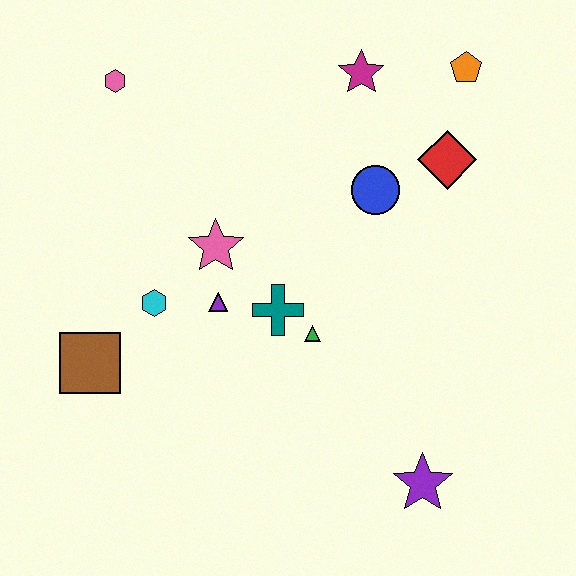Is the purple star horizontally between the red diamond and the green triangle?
Yes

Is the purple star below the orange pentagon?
Yes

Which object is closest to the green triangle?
The teal cross is closest to the green triangle.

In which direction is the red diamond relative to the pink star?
The red diamond is to the right of the pink star.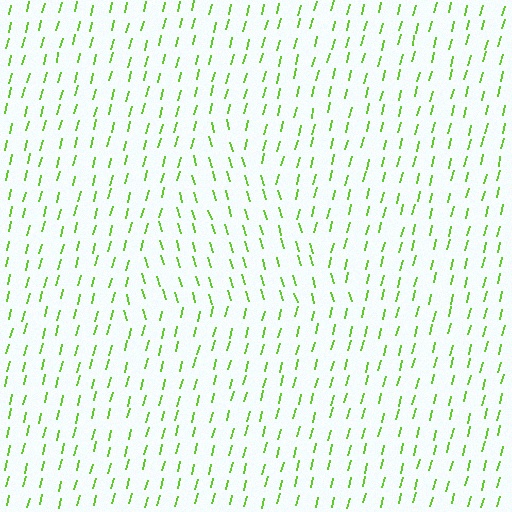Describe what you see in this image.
The image is filled with small lime line segments. A triangle region in the image has lines oriented differently from the surrounding lines, creating a visible texture boundary.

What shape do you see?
I see a triangle.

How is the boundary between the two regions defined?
The boundary is defined purely by a change in line orientation (approximately 30 degrees difference). All lines are the same color and thickness.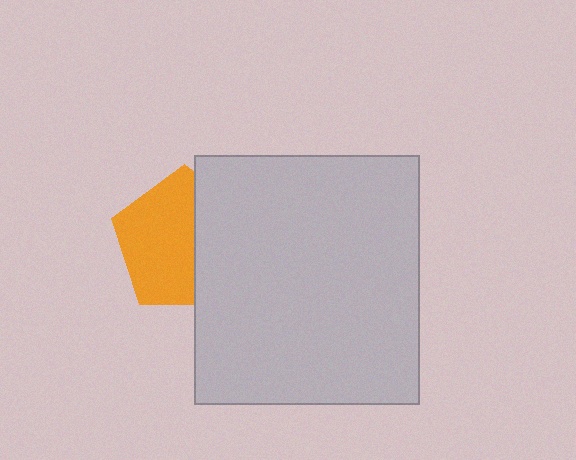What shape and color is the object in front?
The object in front is a light gray rectangle.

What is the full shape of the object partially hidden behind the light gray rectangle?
The partially hidden object is an orange pentagon.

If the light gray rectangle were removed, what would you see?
You would see the complete orange pentagon.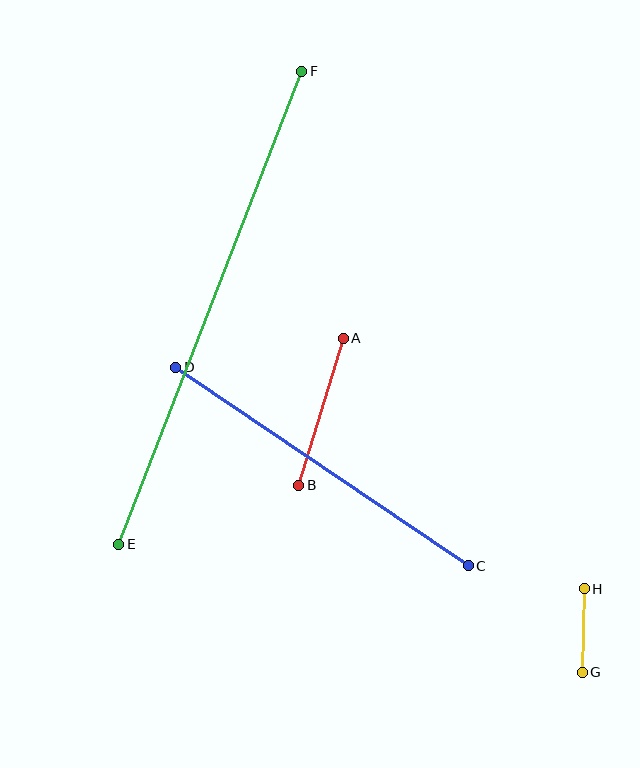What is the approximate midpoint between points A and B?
The midpoint is at approximately (321, 412) pixels.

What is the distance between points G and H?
The distance is approximately 83 pixels.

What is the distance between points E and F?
The distance is approximately 507 pixels.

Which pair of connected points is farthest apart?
Points E and F are farthest apart.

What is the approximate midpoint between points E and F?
The midpoint is at approximately (210, 308) pixels.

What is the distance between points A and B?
The distance is approximately 154 pixels.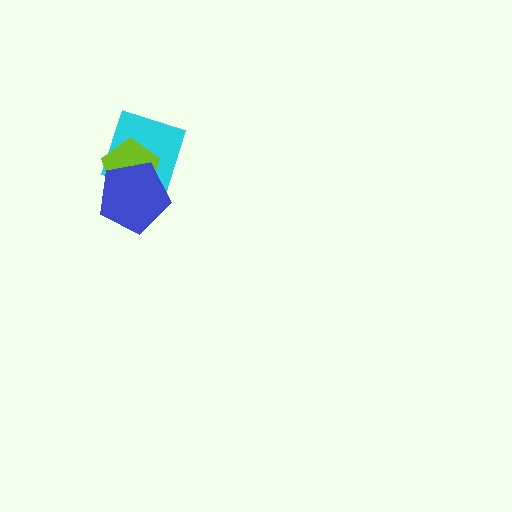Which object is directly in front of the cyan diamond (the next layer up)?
The lime pentagon is directly in front of the cyan diamond.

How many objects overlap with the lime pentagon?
2 objects overlap with the lime pentagon.